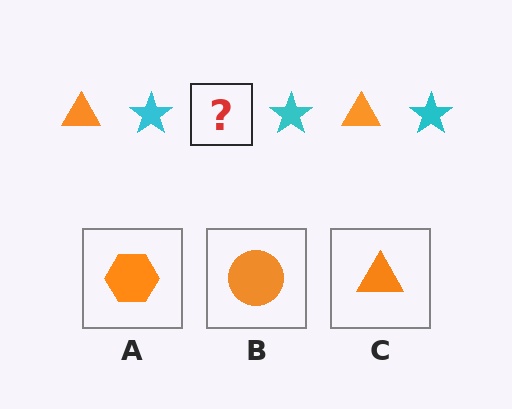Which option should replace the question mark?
Option C.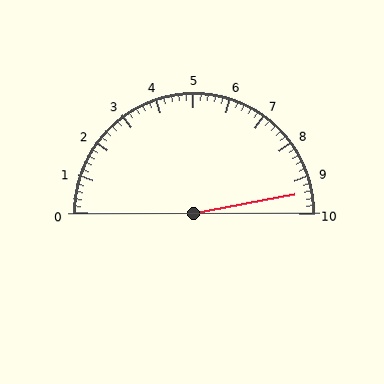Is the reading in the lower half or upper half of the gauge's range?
The reading is in the upper half of the range (0 to 10).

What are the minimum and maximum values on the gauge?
The gauge ranges from 0 to 10.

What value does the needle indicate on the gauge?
The needle indicates approximately 9.4.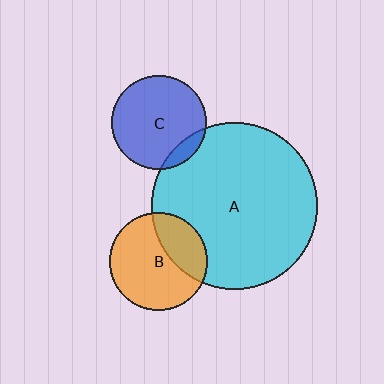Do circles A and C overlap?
Yes.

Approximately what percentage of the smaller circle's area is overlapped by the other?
Approximately 10%.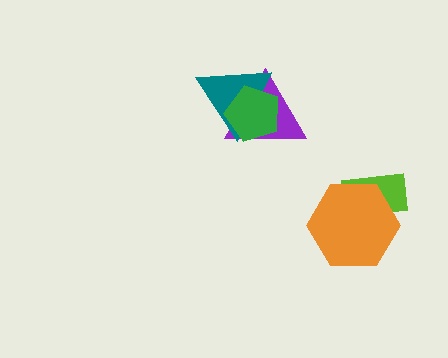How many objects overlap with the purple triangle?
2 objects overlap with the purple triangle.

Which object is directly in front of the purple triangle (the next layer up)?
The teal triangle is directly in front of the purple triangle.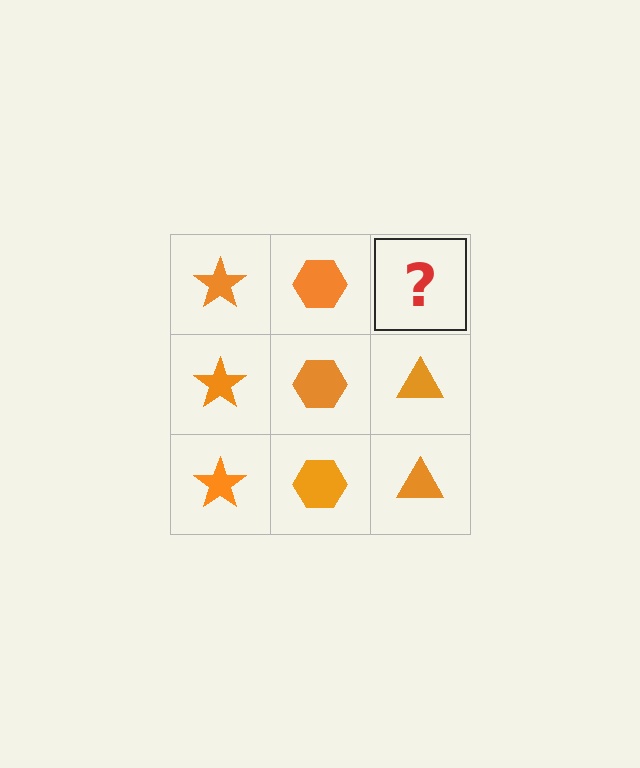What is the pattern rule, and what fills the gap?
The rule is that each column has a consistent shape. The gap should be filled with an orange triangle.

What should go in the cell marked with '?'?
The missing cell should contain an orange triangle.